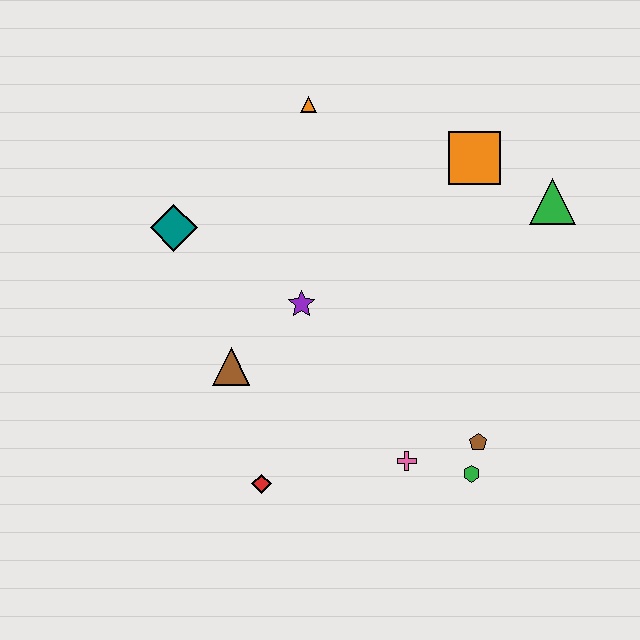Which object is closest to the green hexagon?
The brown pentagon is closest to the green hexagon.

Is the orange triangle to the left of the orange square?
Yes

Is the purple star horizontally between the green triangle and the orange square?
No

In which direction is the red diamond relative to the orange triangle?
The red diamond is below the orange triangle.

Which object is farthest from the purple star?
The green triangle is farthest from the purple star.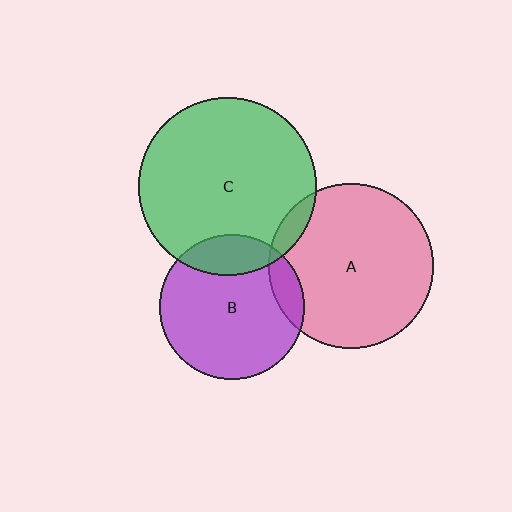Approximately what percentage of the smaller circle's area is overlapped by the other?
Approximately 5%.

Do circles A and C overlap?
Yes.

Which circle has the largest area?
Circle C (green).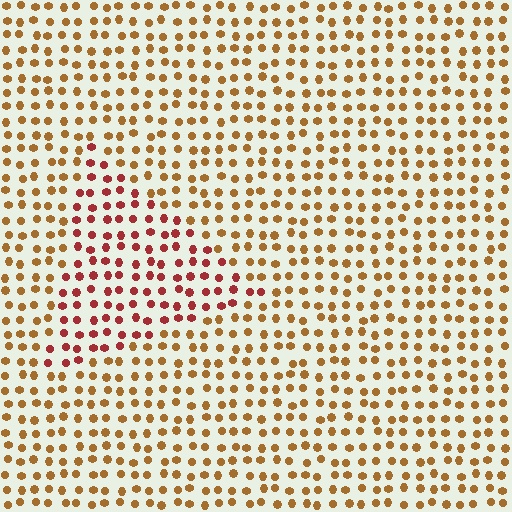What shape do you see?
I see a triangle.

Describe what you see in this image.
The image is filled with small brown elements in a uniform arrangement. A triangle-shaped region is visible where the elements are tinted to a slightly different hue, forming a subtle color boundary.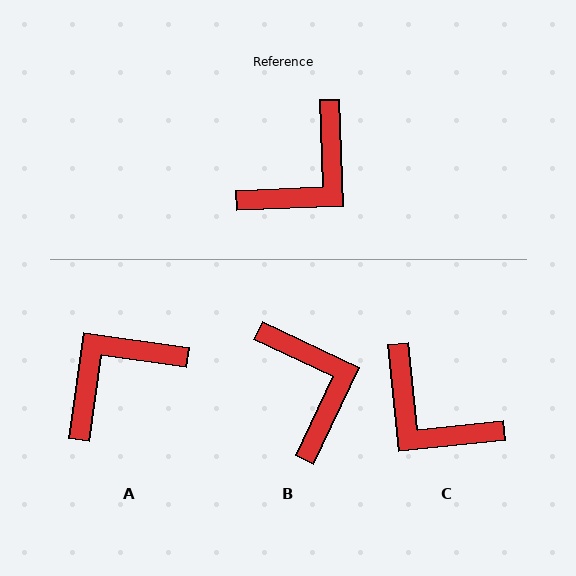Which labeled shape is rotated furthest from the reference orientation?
A, about 170 degrees away.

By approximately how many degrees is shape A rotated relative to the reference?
Approximately 170 degrees counter-clockwise.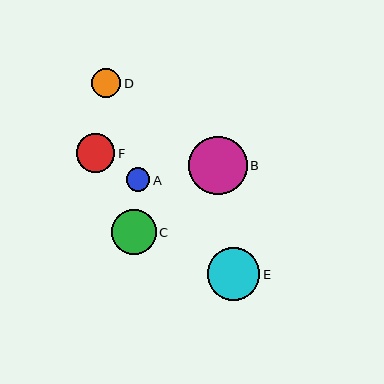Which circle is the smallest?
Circle A is the smallest with a size of approximately 24 pixels.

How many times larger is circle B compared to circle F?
Circle B is approximately 1.5 times the size of circle F.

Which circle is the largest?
Circle B is the largest with a size of approximately 58 pixels.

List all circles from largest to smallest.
From largest to smallest: B, E, C, F, D, A.